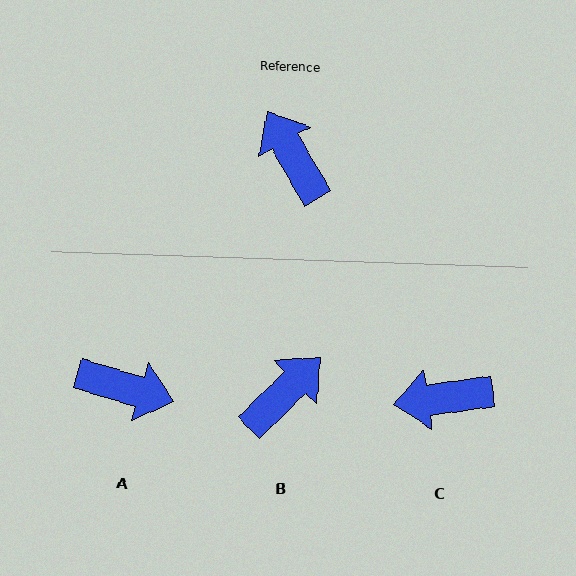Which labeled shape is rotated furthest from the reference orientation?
A, about 137 degrees away.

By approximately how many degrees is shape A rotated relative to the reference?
Approximately 137 degrees clockwise.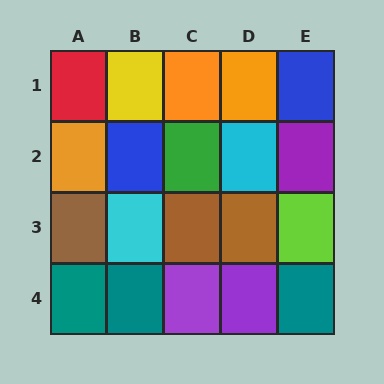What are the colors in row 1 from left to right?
Red, yellow, orange, orange, blue.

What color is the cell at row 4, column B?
Teal.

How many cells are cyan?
2 cells are cyan.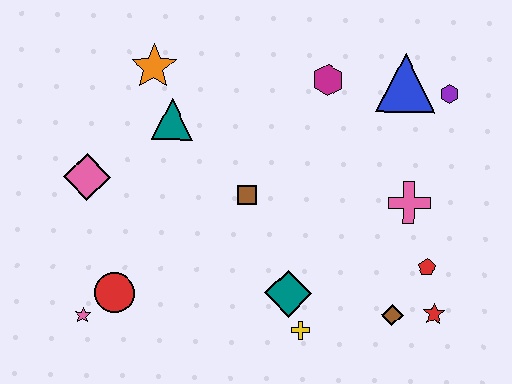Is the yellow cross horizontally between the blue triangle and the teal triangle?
Yes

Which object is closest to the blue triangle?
The purple hexagon is closest to the blue triangle.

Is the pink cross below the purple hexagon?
Yes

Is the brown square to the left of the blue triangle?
Yes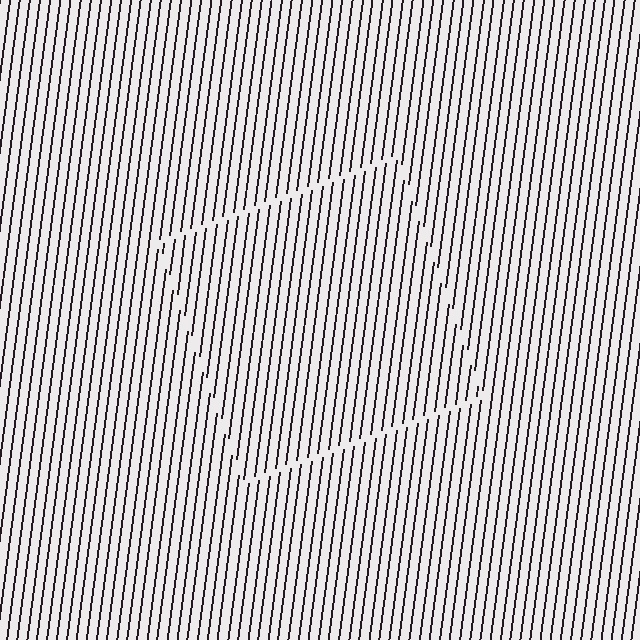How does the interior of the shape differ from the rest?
The interior of the shape contains the same grating, shifted by half a period — the contour is defined by the phase discontinuity where line-ends from the inner and outer gratings abut.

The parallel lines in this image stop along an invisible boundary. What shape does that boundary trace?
An illusory square. The interior of the shape contains the same grating, shifted by half a period — the contour is defined by the phase discontinuity where line-ends from the inner and outer gratings abut.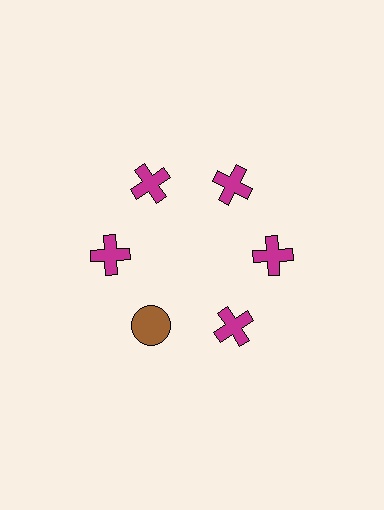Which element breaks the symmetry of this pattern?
The brown circle at roughly the 7 o'clock position breaks the symmetry. All other shapes are magenta crosses.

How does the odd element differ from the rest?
It differs in both color (brown instead of magenta) and shape (circle instead of cross).